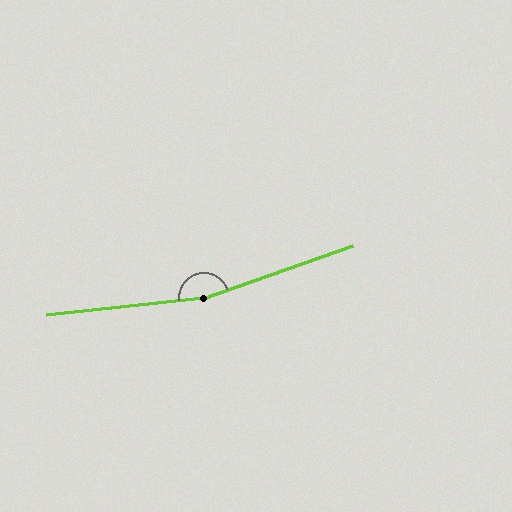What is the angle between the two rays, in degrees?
Approximately 167 degrees.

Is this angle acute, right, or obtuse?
It is obtuse.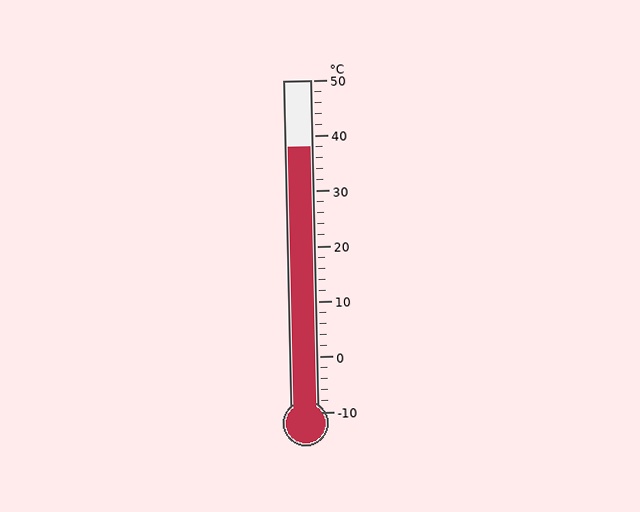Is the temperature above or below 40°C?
The temperature is below 40°C.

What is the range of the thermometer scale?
The thermometer scale ranges from -10°C to 50°C.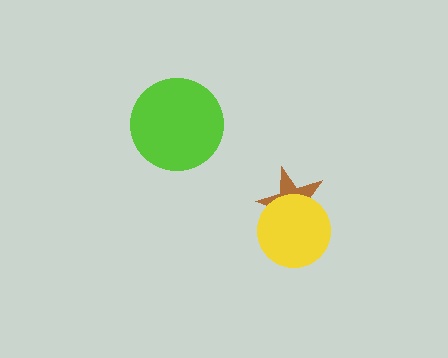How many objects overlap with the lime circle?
0 objects overlap with the lime circle.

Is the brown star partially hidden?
Yes, it is partially covered by another shape.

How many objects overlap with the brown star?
1 object overlaps with the brown star.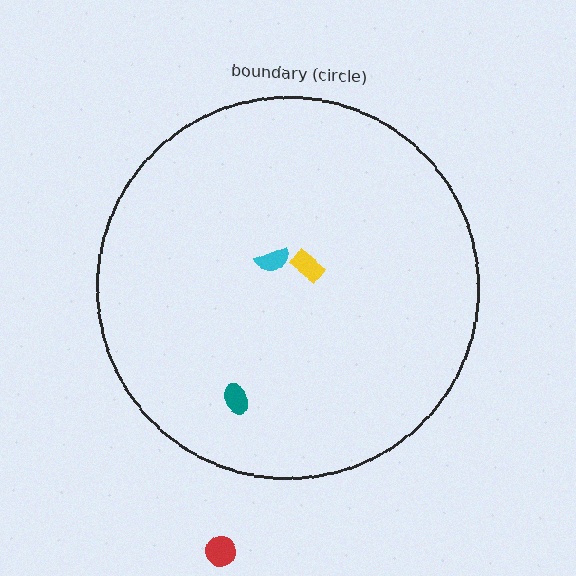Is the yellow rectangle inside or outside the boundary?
Inside.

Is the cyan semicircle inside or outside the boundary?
Inside.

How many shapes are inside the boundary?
3 inside, 1 outside.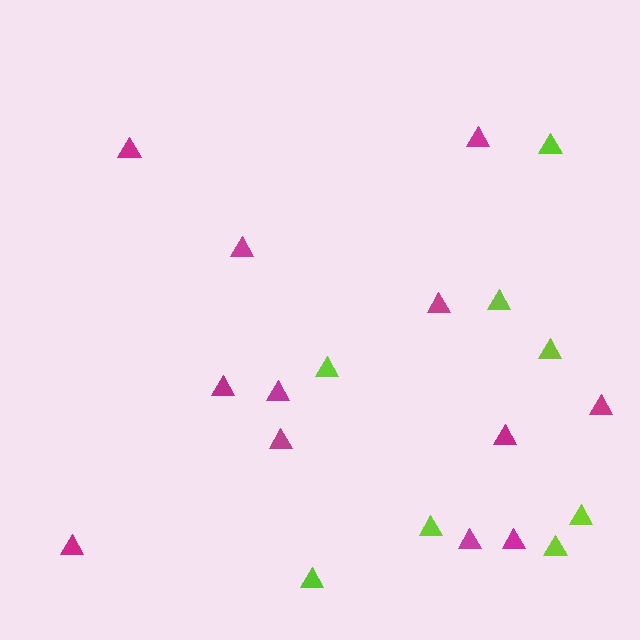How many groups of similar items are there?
There are 2 groups: one group of magenta triangles (12) and one group of lime triangles (8).